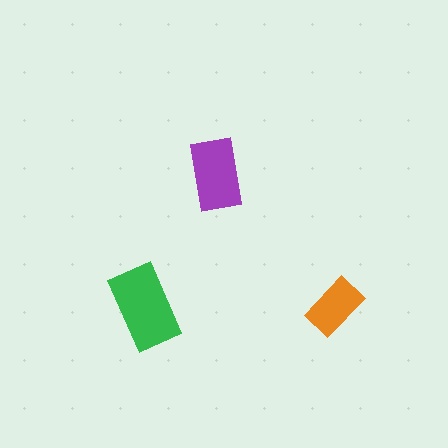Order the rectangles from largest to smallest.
the green one, the purple one, the orange one.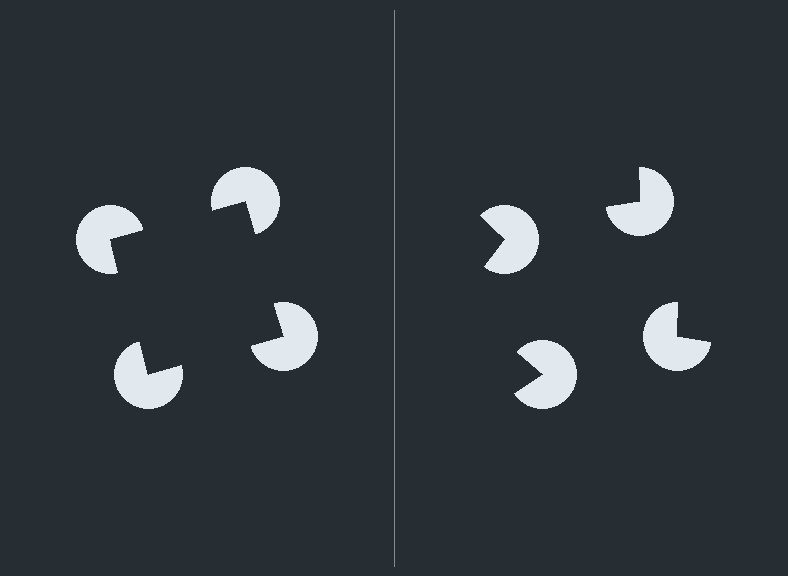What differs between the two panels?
The pac-man discs are positioned identically on both sides; only the wedge orientations differ. On the left they align to a square; on the right they are misaligned.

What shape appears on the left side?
An illusory square.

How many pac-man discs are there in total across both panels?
8 — 4 on each side.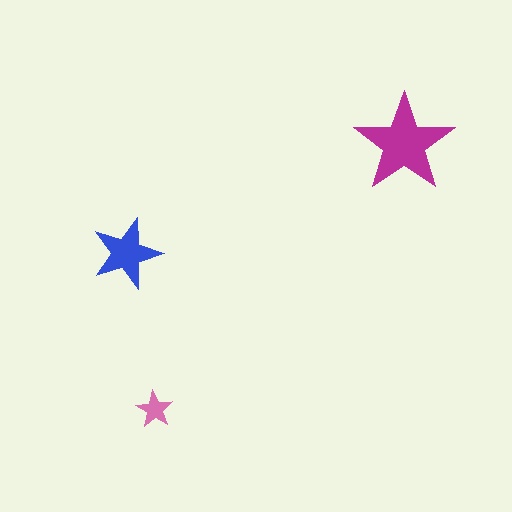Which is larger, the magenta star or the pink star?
The magenta one.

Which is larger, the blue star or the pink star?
The blue one.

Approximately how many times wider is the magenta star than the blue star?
About 1.5 times wider.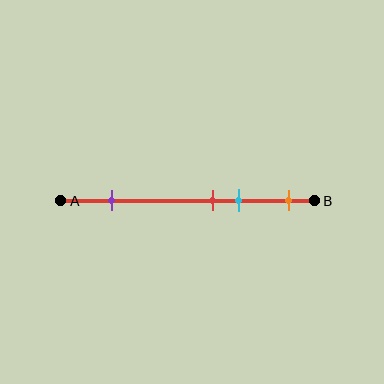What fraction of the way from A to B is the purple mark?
The purple mark is approximately 20% (0.2) of the way from A to B.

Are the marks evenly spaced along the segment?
No, the marks are not evenly spaced.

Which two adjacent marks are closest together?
The red and cyan marks are the closest adjacent pair.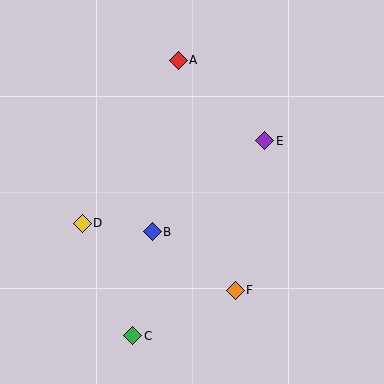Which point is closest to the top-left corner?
Point A is closest to the top-left corner.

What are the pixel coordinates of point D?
Point D is at (82, 223).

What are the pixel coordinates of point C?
Point C is at (133, 336).